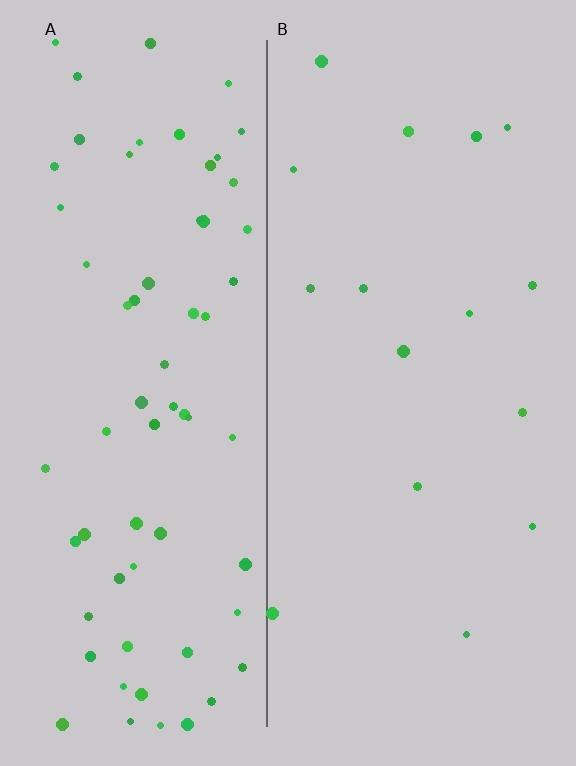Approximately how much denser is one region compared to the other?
Approximately 4.2× — region A over region B.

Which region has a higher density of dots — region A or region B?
A (the left).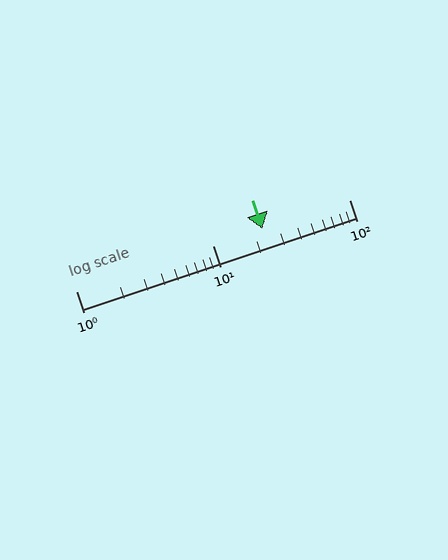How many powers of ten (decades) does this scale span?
The scale spans 2 decades, from 1 to 100.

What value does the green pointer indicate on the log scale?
The pointer indicates approximately 23.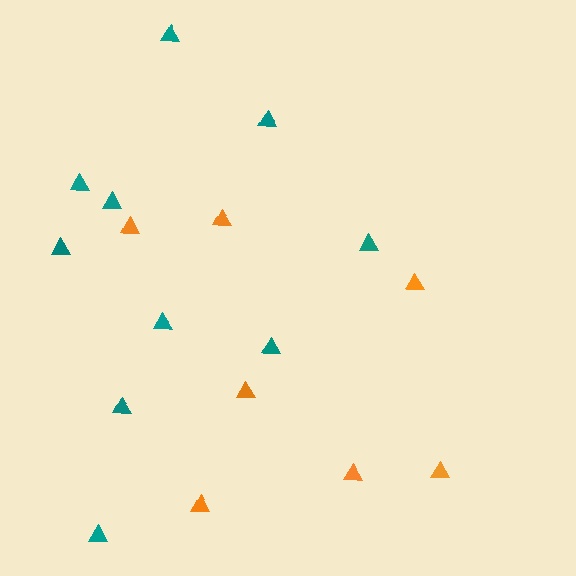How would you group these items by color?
There are 2 groups: one group of teal triangles (10) and one group of orange triangles (7).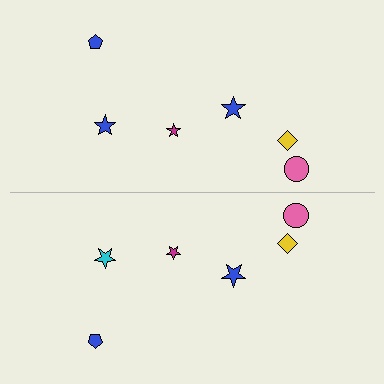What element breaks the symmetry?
The cyan star on the bottom side breaks the symmetry — its mirror counterpart is blue.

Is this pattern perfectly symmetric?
No, the pattern is not perfectly symmetric. The cyan star on the bottom side breaks the symmetry — its mirror counterpart is blue.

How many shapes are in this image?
There are 12 shapes in this image.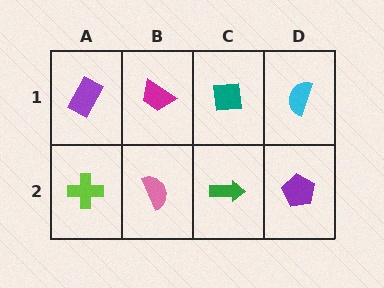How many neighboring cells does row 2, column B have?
3.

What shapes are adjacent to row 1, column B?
A pink semicircle (row 2, column B), a purple rectangle (row 1, column A), a teal square (row 1, column C).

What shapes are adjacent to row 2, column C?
A teal square (row 1, column C), a pink semicircle (row 2, column B), a purple pentagon (row 2, column D).